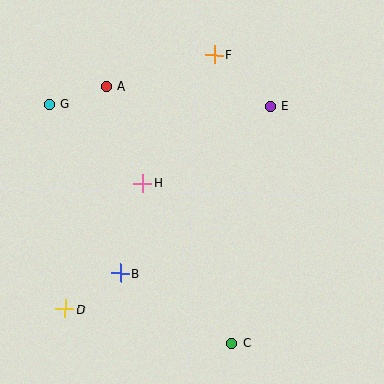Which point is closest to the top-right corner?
Point E is closest to the top-right corner.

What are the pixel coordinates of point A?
Point A is at (106, 87).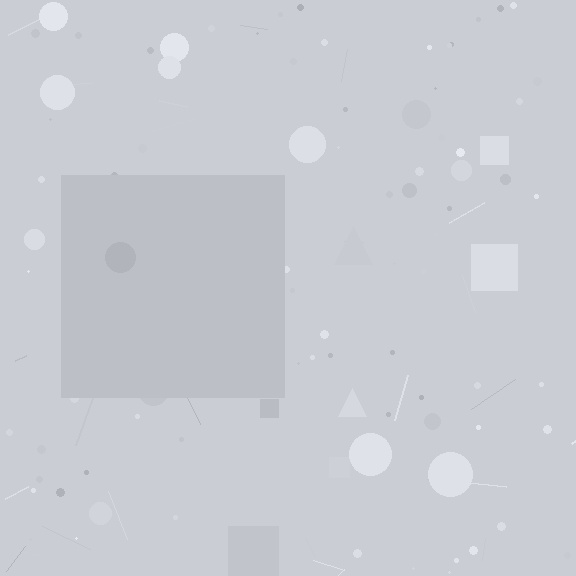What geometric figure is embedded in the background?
A square is embedded in the background.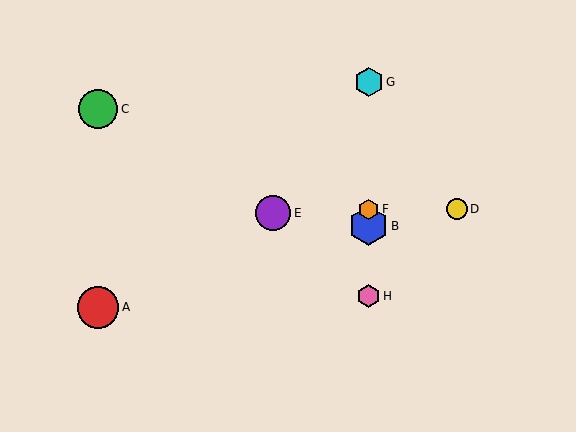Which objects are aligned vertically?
Objects B, F, G, H are aligned vertically.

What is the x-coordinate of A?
Object A is at x≈98.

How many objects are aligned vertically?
4 objects (B, F, G, H) are aligned vertically.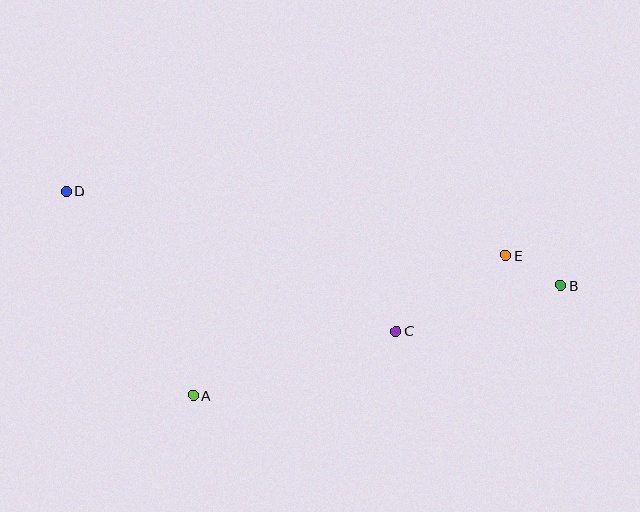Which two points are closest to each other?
Points B and E are closest to each other.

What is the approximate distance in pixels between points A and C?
The distance between A and C is approximately 213 pixels.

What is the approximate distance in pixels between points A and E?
The distance between A and E is approximately 342 pixels.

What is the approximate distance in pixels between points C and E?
The distance between C and E is approximately 133 pixels.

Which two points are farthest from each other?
Points B and D are farthest from each other.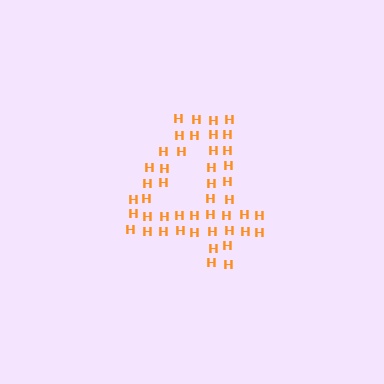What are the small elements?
The small elements are letter H's.